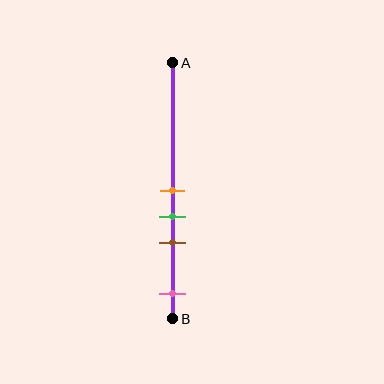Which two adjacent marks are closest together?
The orange and green marks are the closest adjacent pair.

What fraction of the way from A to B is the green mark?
The green mark is approximately 60% (0.6) of the way from A to B.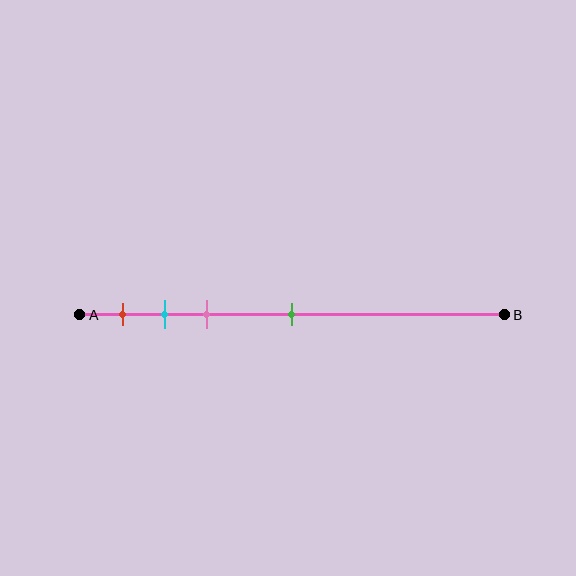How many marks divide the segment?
There are 4 marks dividing the segment.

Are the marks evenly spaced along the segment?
No, the marks are not evenly spaced.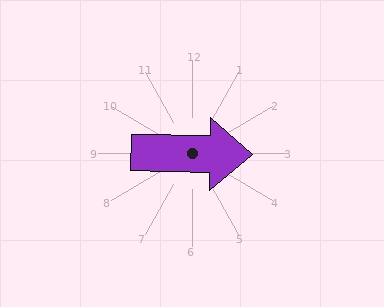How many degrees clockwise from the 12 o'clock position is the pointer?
Approximately 91 degrees.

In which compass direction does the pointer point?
East.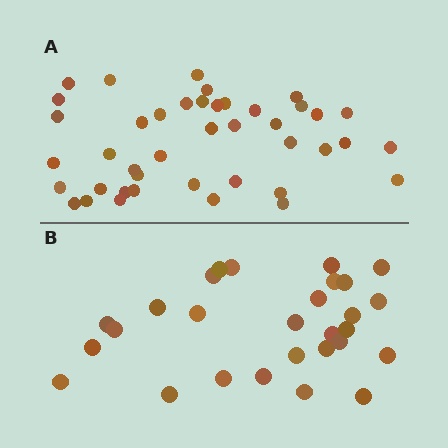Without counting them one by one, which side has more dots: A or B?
Region A (the top region) has more dots.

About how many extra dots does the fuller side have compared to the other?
Region A has approximately 15 more dots than region B.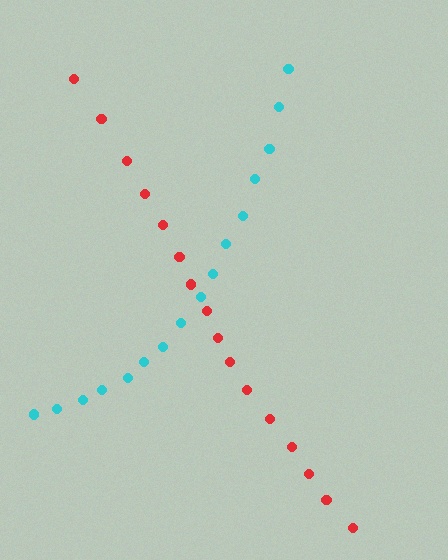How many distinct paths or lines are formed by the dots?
There are 2 distinct paths.